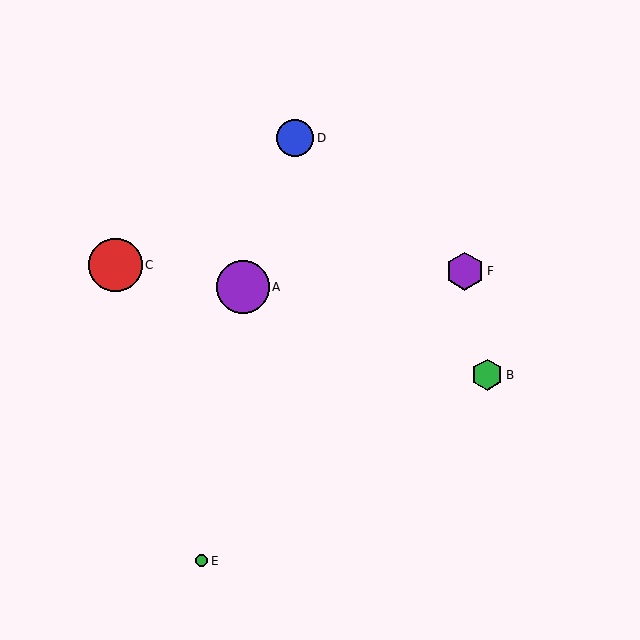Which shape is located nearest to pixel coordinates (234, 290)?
The purple circle (labeled A) at (243, 287) is nearest to that location.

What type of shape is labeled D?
Shape D is a blue circle.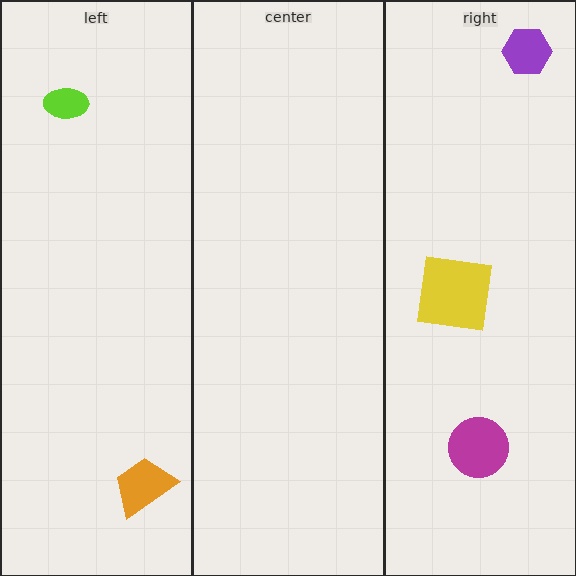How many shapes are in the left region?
2.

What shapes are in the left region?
The orange trapezoid, the lime ellipse.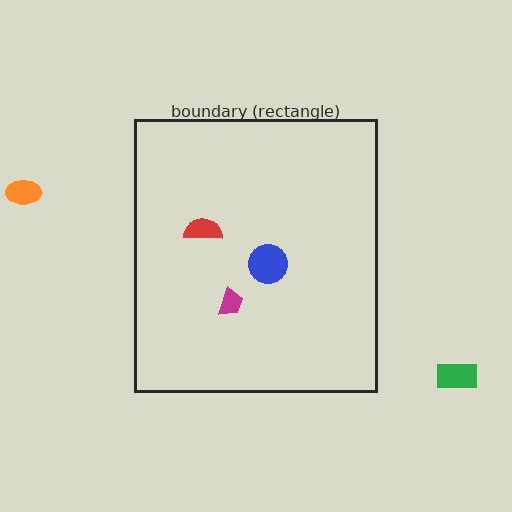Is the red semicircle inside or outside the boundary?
Inside.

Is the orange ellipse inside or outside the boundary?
Outside.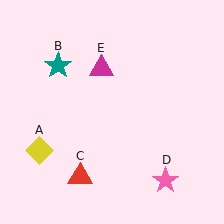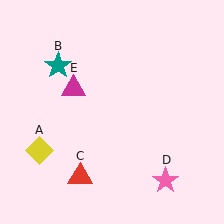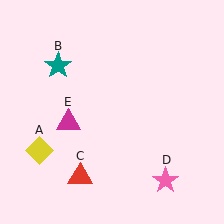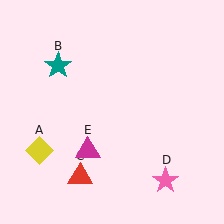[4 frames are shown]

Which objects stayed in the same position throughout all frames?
Yellow diamond (object A) and teal star (object B) and red triangle (object C) and pink star (object D) remained stationary.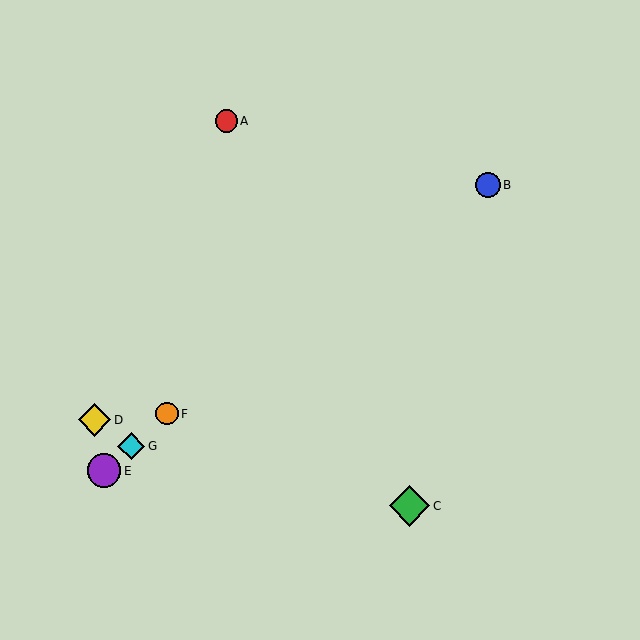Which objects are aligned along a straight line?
Objects E, F, G are aligned along a straight line.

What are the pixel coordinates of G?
Object G is at (131, 446).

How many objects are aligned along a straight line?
3 objects (E, F, G) are aligned along a straight line.